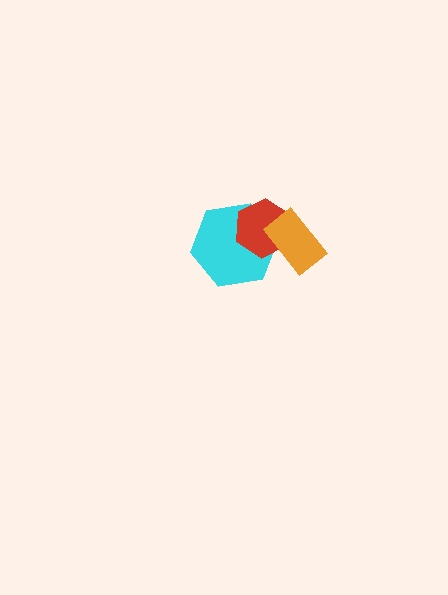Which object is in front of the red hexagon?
The orange rectangle is in front of the red hexagon.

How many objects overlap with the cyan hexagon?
2 objects overlap with the cyan hexagon.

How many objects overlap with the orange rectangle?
2 objects overlap with the orange rectangle.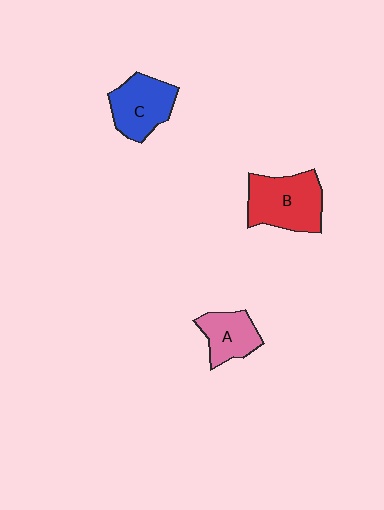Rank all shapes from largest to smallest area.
From largest to smallest: B (red), C (blue), A (pink).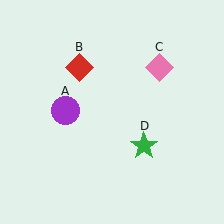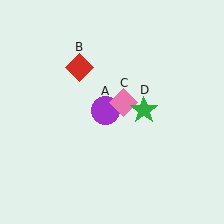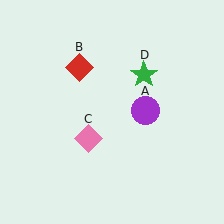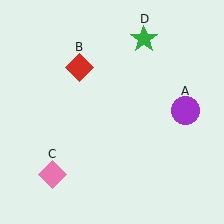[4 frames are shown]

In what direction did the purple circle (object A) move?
The purple circle (object A) moved right.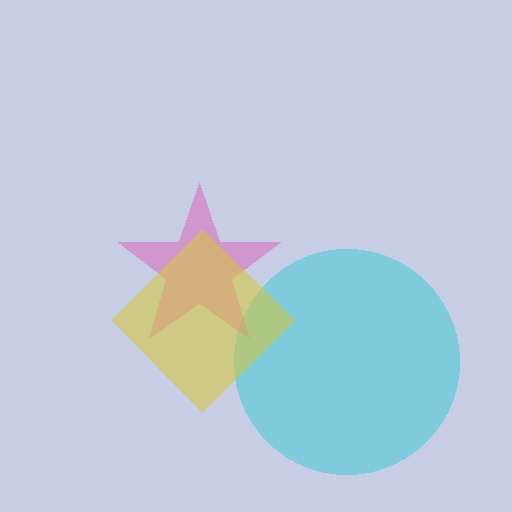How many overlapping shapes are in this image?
There are 3 overlapping shapes in the image.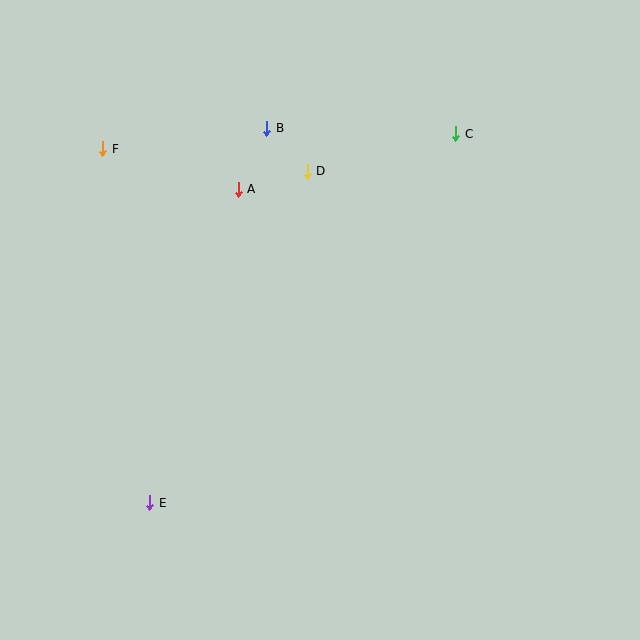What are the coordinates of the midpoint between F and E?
The midpoint between F and E is at (126, 326).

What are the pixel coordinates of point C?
Point C is at (456, 134).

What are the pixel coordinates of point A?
Point A is at (238, 189).